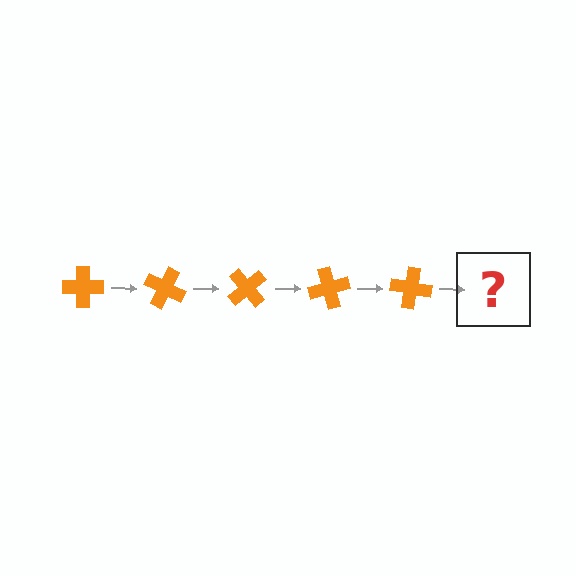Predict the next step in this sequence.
The next step is an orange cross rotated 125 degrees.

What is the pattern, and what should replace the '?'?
The pattern is that the cross rotates 25 degrees each step. The '?' should be an orange cross rotated 125 degrees.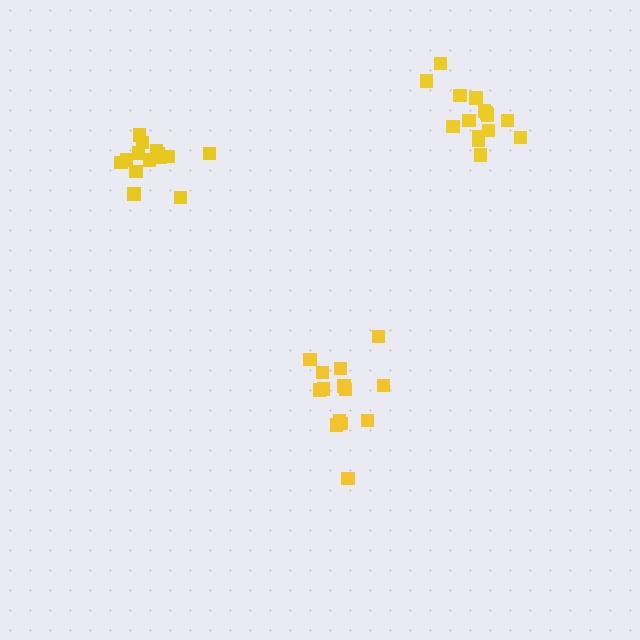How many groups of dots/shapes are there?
There are 3 groups.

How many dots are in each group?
Group 1: 14 dots, Group 2: 14 dots, Group 3: 15 dots (43 total).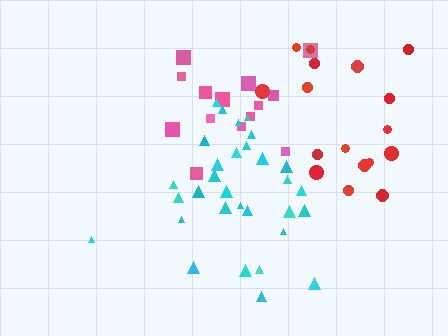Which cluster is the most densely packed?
Cyan.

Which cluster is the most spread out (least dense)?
Pink.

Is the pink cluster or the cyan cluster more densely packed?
Cyan.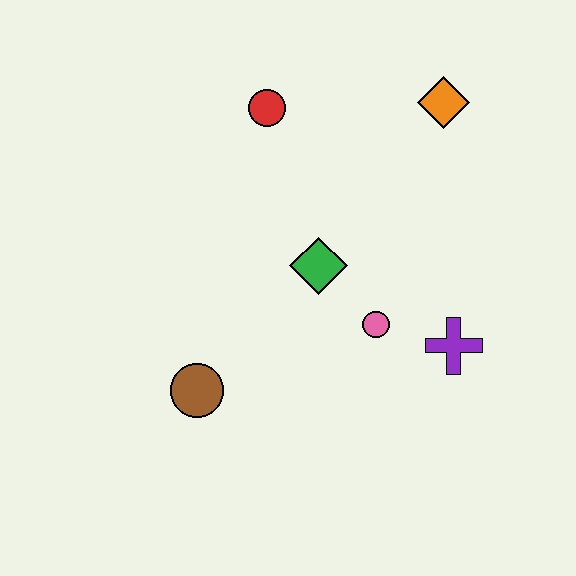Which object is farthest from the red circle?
The purple cross is farthest from the red circle.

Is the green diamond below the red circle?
Yes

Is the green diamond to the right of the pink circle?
No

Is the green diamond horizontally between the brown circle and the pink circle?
Yes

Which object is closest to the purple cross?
The pink circle is closest to the purple cross.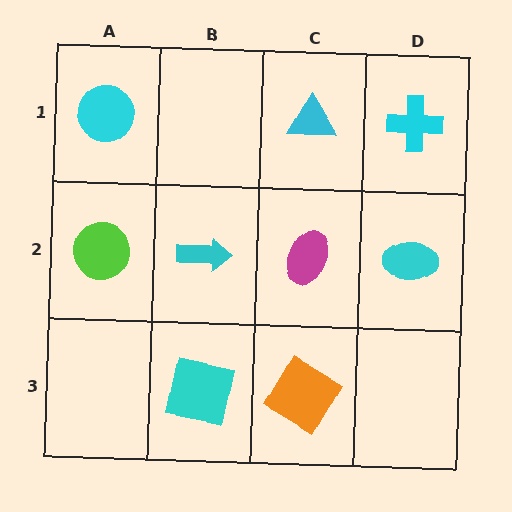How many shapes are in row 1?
3 shapes.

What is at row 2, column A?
A lime circle.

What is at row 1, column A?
A cyan circle.